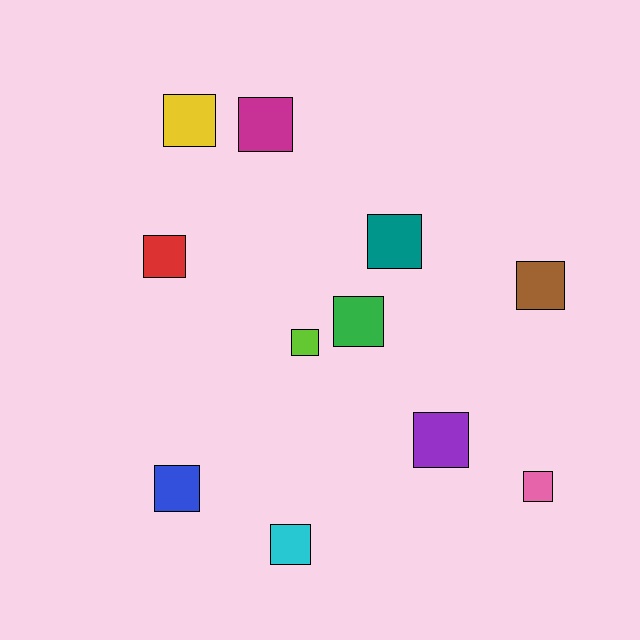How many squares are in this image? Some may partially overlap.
There are 11 squares.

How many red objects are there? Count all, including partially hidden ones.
There is 1 red object.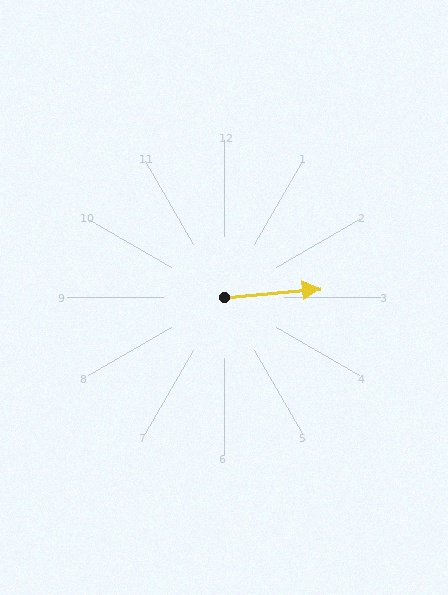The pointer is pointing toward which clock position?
Roughly 3 o'clock.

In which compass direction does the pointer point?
East.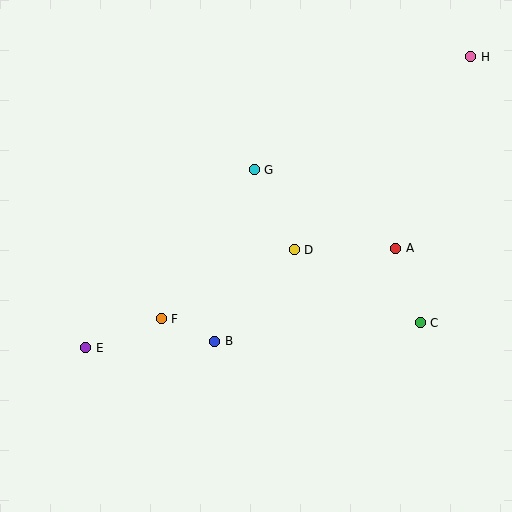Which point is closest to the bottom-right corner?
Point C is closest to the bottom-right corner.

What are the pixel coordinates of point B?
Point B is at (215, 341).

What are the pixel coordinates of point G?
Point G is at (254, 170).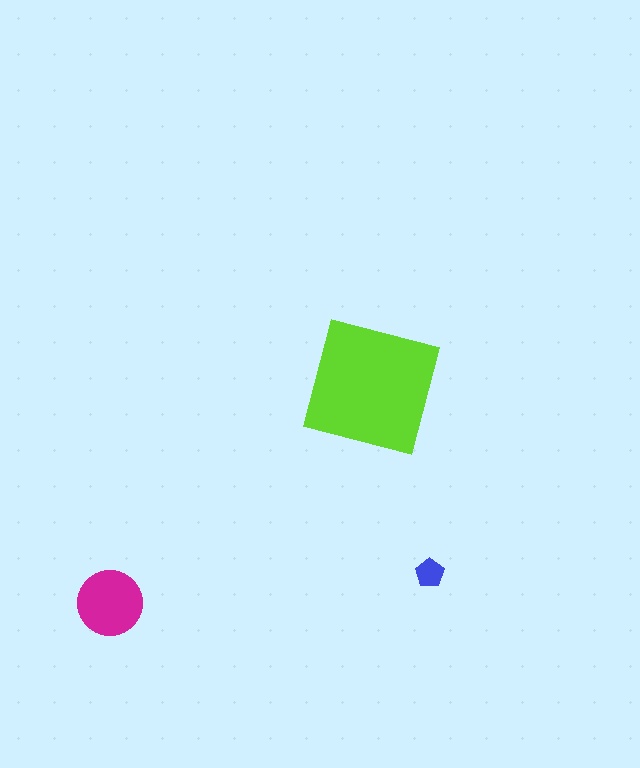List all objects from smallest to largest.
The blue pentagon, the magenta circle, the lime square.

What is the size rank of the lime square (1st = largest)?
1st.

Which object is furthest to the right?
The blue pentagon is rightmost.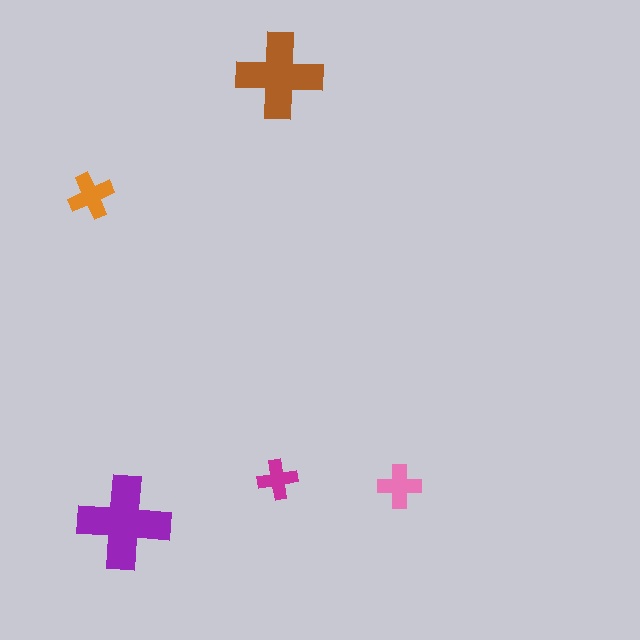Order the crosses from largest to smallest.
the purple one, the brown one, the orange one, the pink one, the magenta one.